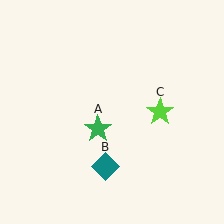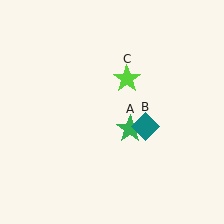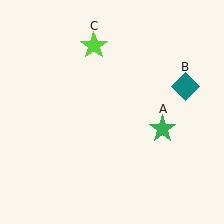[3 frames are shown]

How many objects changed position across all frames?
3 objects changed position: green star (object A), teal diamond (object B), lime star (object C).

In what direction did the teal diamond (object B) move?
The teal diamond (object B) moved up and to the right.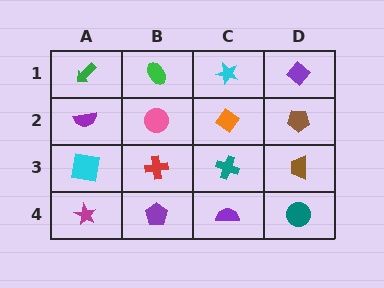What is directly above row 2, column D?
A purple diamond.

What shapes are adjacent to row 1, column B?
A pink circle (row 2, column B), a green arrow (row 1, column A), a cyan star (row 1, column C).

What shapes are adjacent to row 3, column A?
A purple semicircle (row 2, column A), a magenta star (row 4, column A), a red cross (row 3, column B).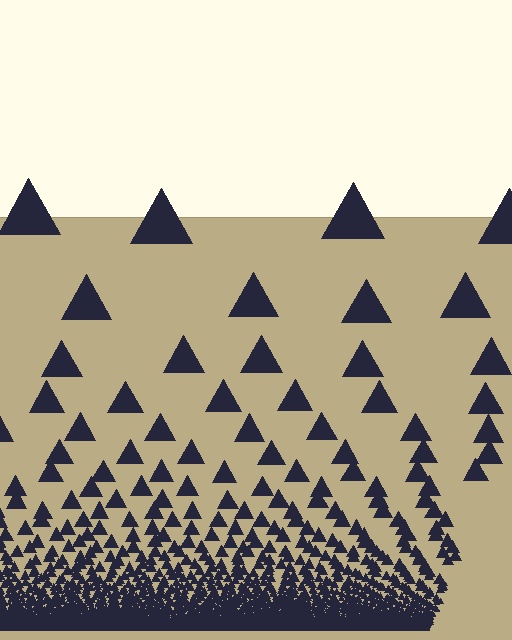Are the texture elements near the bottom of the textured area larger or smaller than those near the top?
Smaller. The gradient is inverted — elements near the bottom are smaller and denser.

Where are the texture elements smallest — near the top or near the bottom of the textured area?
Near the bottom.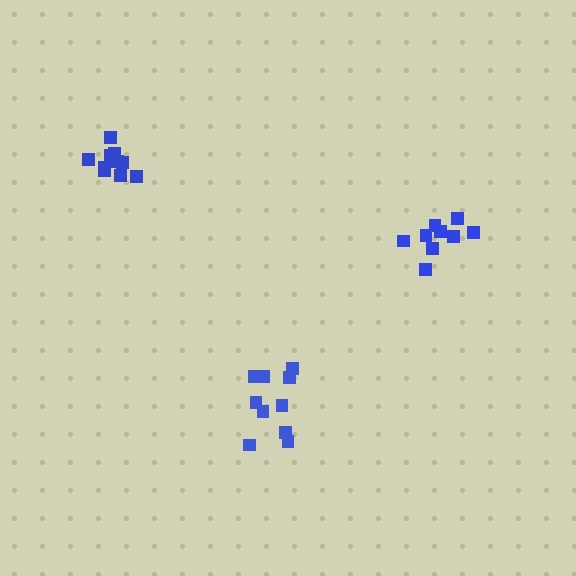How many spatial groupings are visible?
There are 3 spatial groupings.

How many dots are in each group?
Group 1: 9 dots, Group 2: 10 dots, Group 3: 10 dots (29 total).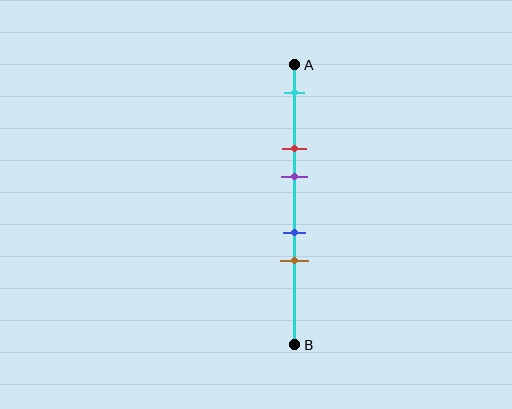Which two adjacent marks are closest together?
The blue and brown marks are the closest adjacent pair.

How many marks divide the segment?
There are 5 marks dividing the segment.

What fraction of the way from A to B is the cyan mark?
The cyan mark is approximately 10% (0.1) of the way from A to B.